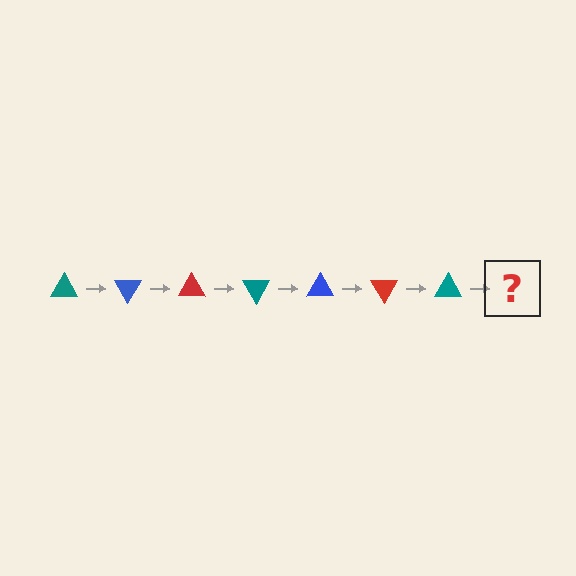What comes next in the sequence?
The next element should be a blue triangle, rotated 420 degrees from the start.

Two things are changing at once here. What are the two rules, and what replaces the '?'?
The two rules are that it rotates 60 degrees each step and the color cycles through teal, blue, and red. The '?' should be a blue triangle, rotated 420 degrees from the start.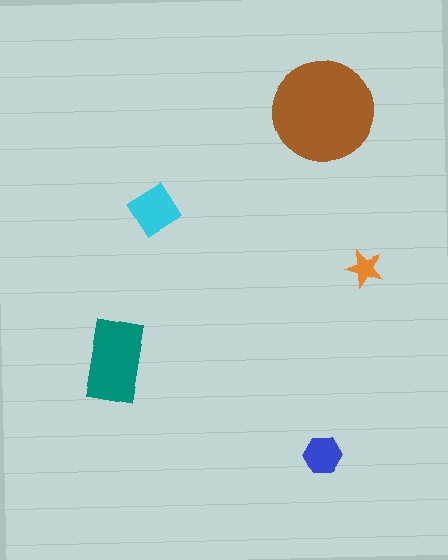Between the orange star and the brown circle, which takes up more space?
The brown circle.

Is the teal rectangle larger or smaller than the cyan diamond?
Larger.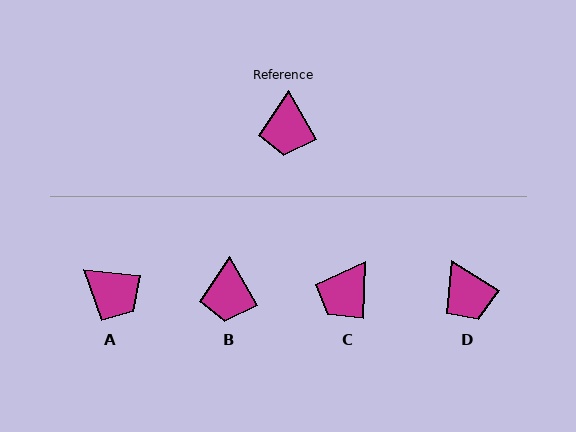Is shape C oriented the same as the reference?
No, it is off by about 31 degrees.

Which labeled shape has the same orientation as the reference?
B.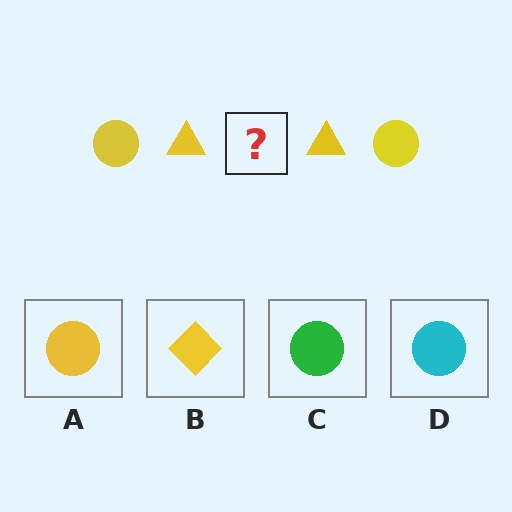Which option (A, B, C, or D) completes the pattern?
A.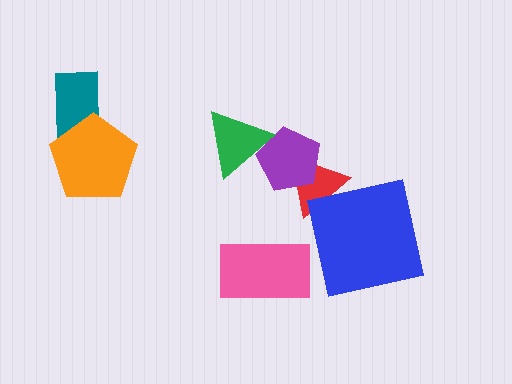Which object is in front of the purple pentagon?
The green triangle is in front of the purple pentagon.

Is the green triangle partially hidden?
No, no other shape covers it.